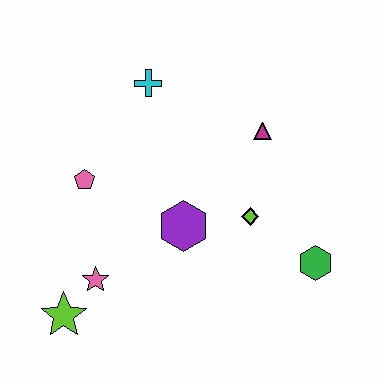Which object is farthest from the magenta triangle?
The lime star is farthest from the magenta triangle.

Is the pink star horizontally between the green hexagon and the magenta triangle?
No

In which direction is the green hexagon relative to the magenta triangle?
The green hexagon is below the magenta triangle.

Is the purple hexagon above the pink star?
Yes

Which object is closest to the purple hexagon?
The lime diamond is closest to the purple hexagon.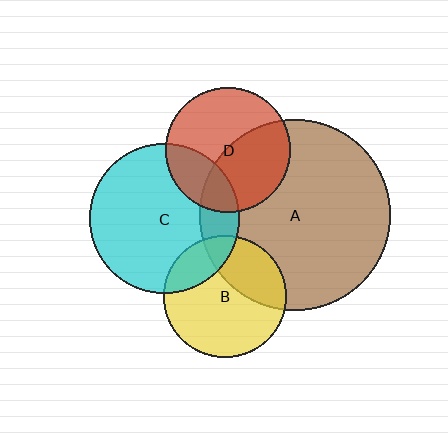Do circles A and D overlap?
Yes.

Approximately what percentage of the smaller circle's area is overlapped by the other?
Approximately 45%.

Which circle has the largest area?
Circle A (brown).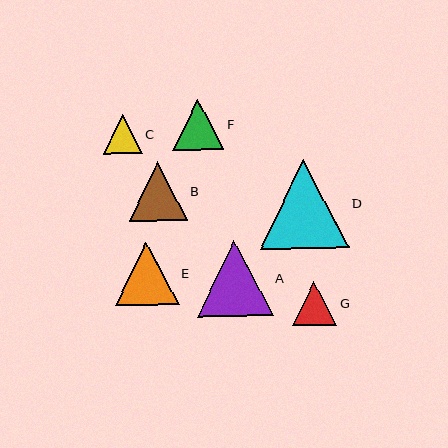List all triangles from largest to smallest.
From largest to smallest: D, A, E, B, F, G, C.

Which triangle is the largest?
Triangle D is the largest with a size of approximately 89 pixels.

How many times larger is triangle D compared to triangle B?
Triangle D is approximately 1.5 times the size of triangle B.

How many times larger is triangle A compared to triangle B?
Triangle A is approximately 1.3 times the size of triangle B.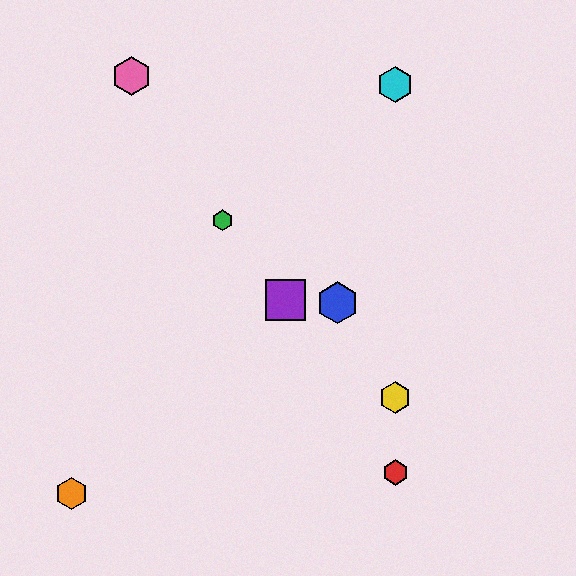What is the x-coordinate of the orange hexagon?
The orange hexagon is at x≈71.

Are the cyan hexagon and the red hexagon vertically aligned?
Yes, both are at x≈396.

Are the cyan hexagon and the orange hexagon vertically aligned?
No, the cyan hexagon is at x≈396 and the orange hexagon is at x≈71.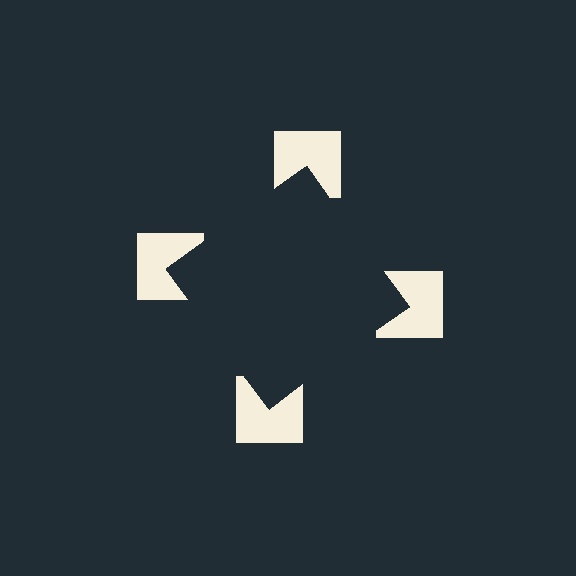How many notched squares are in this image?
There are 4 — one at each vertex of the illusory square.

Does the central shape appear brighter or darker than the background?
It typically appears slightly darker than the background, even though no actual brightness change is drawn.